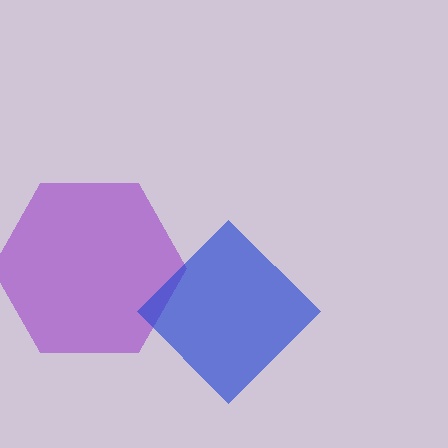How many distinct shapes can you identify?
There are 2 distinct shapes: a purple hexagon, a blue diamond.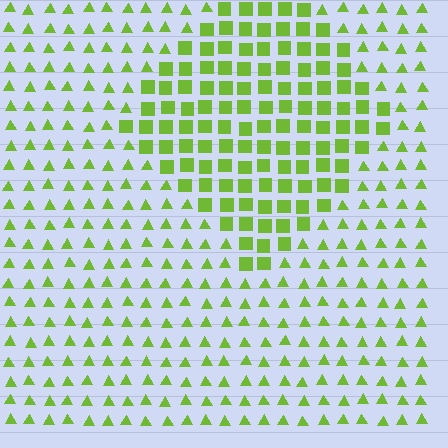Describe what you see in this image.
The image is filled with small lime elements arranged in a uniform grid. A diamond-shaped region contains squares, while the surrounding area contains triangles. The boundary is defined purely by the change in element shape.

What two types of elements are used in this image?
The image uses squares inside the diamond region and triangles outside it.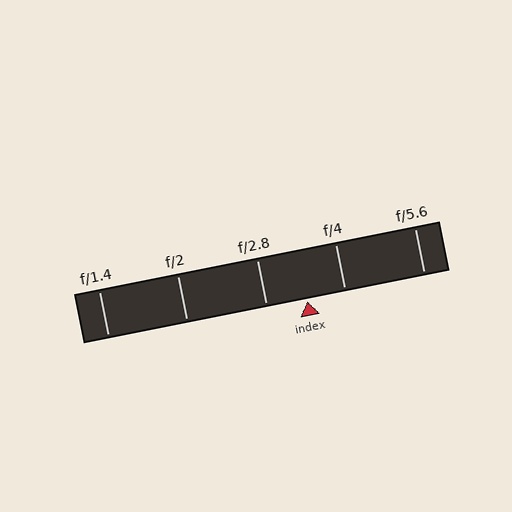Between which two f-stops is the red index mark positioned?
The index mark is between f/2.8 and f/4.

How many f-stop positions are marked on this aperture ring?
There are 5 f-stop positions marked.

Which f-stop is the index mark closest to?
The index mark is closest to f/4.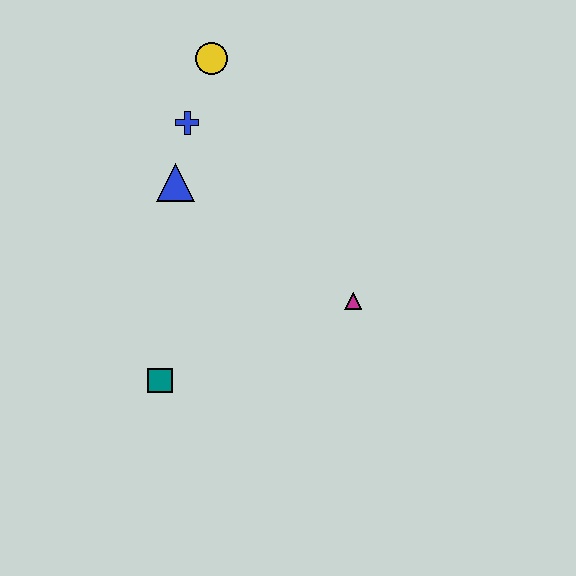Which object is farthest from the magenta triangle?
The yellow circle is farthest from the magenta triangle.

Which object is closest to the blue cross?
The blue triangle is closest to the blue cross.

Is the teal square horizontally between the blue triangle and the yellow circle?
No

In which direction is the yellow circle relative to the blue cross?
The yellow circle is above the blue cross.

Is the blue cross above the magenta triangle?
Yes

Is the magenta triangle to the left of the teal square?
No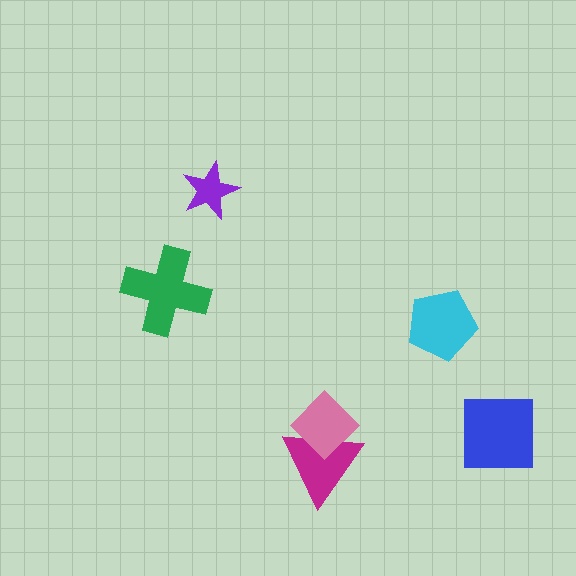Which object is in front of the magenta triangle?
The pink diamond is in front of the magenta triangle.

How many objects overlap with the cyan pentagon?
0 objects overlap with the cyan pentagon.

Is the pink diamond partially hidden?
No, no other shape covers it.